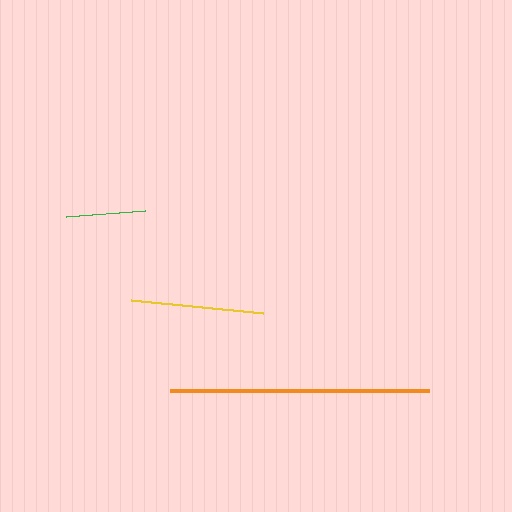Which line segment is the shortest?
The green line is the shortest at approximately 80 pixels.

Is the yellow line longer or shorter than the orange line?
The orange line is longer than the yellow line.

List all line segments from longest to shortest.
From longest to shortest: orange, yellow, green.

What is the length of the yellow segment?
The yellow segment is approximately 133 pixels long.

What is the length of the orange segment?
The orange segment is approximately 260 pixels long.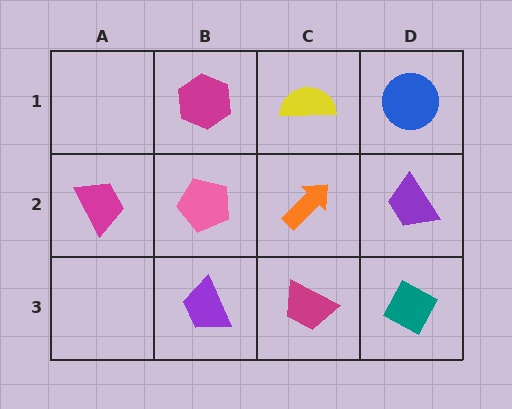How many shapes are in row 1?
3 shapes.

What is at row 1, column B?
A magenta hexagon.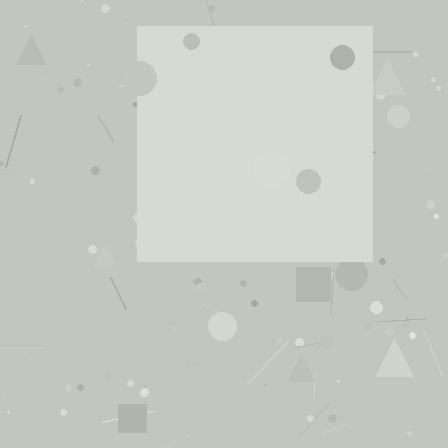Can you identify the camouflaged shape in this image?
The camouflaged shape is a square.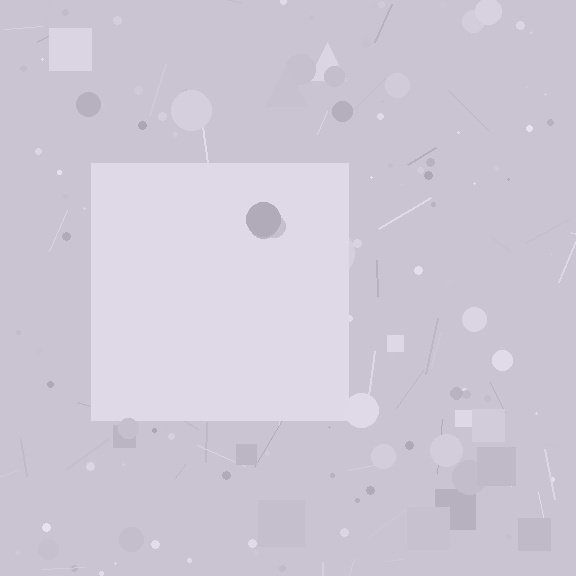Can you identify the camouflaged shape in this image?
The camouflaged shape is a square.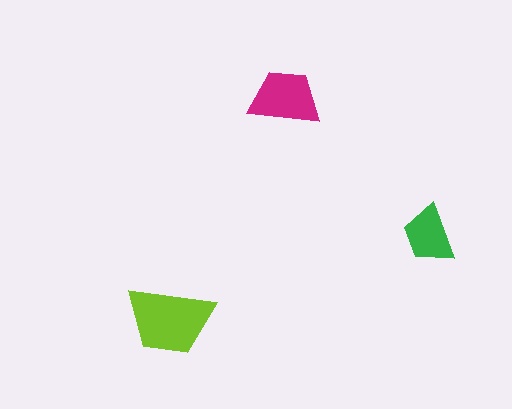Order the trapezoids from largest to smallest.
the lime one, the magenta one, the green one.